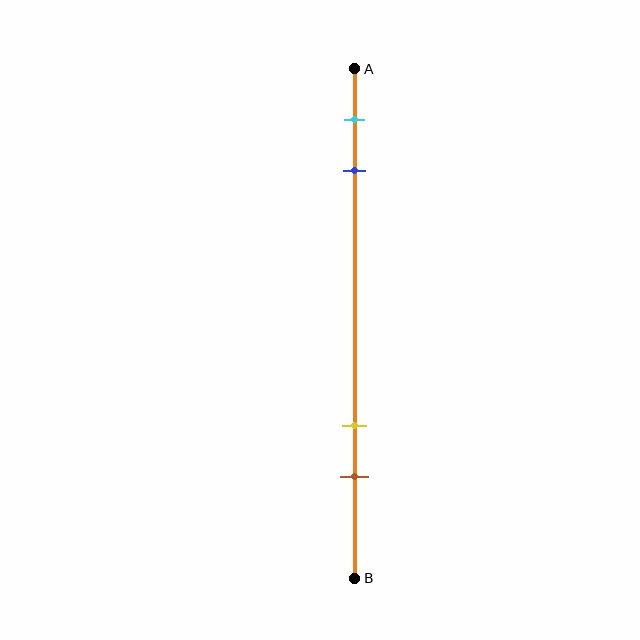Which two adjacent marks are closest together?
The cyan and blue marks are the closest adjacent pair.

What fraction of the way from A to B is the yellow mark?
The yellow mark is approximately 70% (0.7) of the way from A to B.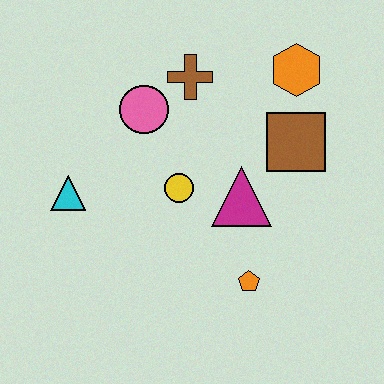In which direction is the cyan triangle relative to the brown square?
The cyan triangle is to the left of the brown square.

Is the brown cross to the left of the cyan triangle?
No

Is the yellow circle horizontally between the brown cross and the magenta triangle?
No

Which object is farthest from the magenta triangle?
The cyan triangle is farthest from the magenta triangle.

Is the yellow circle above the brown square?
No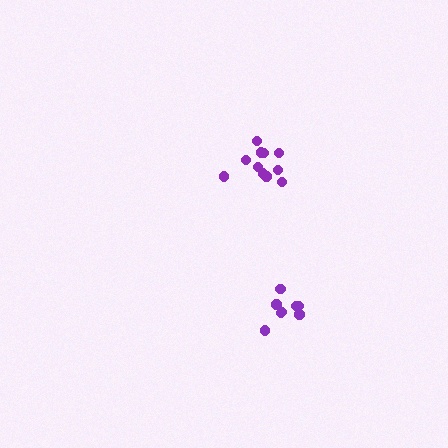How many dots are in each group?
Group 1: 11 dots, Group 2: 8 dots (19 total).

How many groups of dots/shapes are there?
There are 2 groups.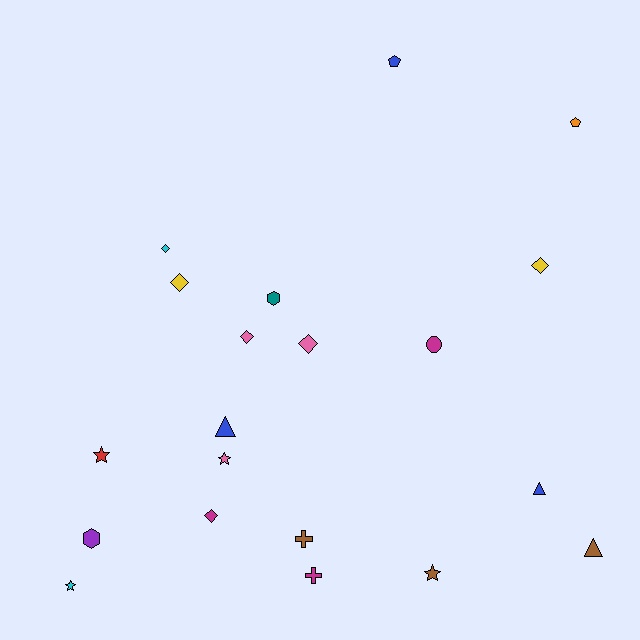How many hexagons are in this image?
There are 2 hexagons.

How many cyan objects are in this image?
There are 2 cyan objects.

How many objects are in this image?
There are 20 objects.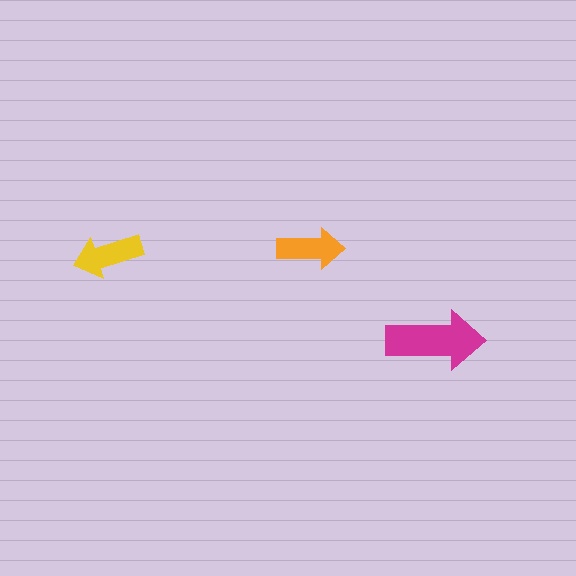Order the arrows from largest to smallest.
the magenta one, the yellow one, the orange one.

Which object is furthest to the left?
The yellow arrow is leftmost.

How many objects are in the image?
There are 3 objects in the image.